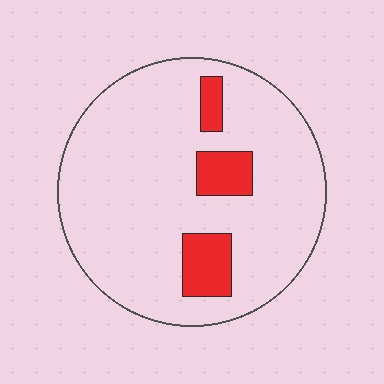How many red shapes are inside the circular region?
3.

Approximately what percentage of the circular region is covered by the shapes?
Approximately 10%.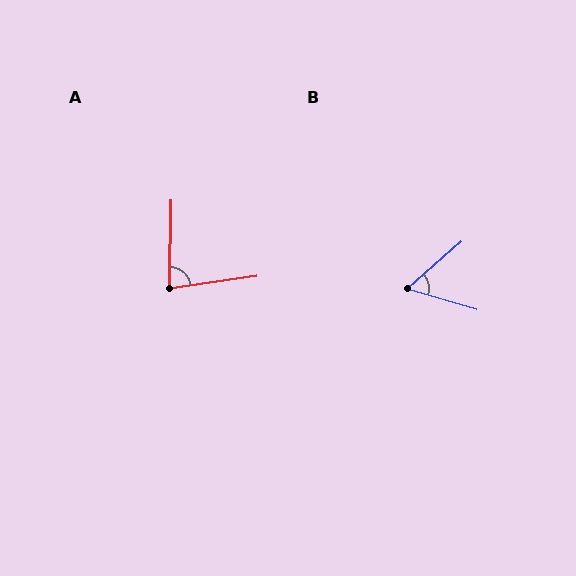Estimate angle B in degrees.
Approximately 58 degrees.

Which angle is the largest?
A, at approximately 81 degrees.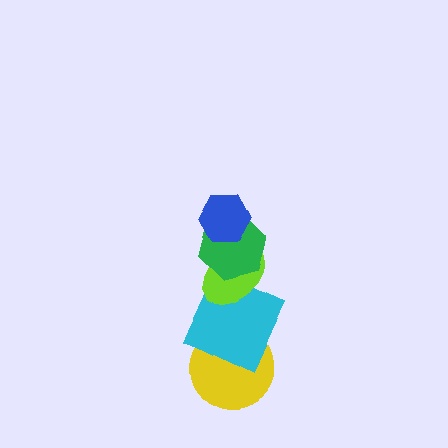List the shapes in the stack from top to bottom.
From top to bottom: the blue hexagon, the green hexagon, the lime ellipse, the cyan square, the yellow circle.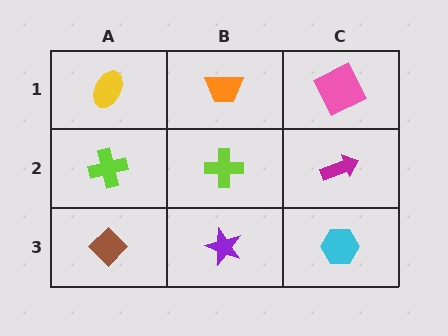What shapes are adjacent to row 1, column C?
A magenta arrow (row 2, column C), an orange trapezoid (row 1, column B).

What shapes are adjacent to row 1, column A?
A lime cross (row 2, column A), an orange trapezoid (row 1, column B).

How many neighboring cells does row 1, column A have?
2.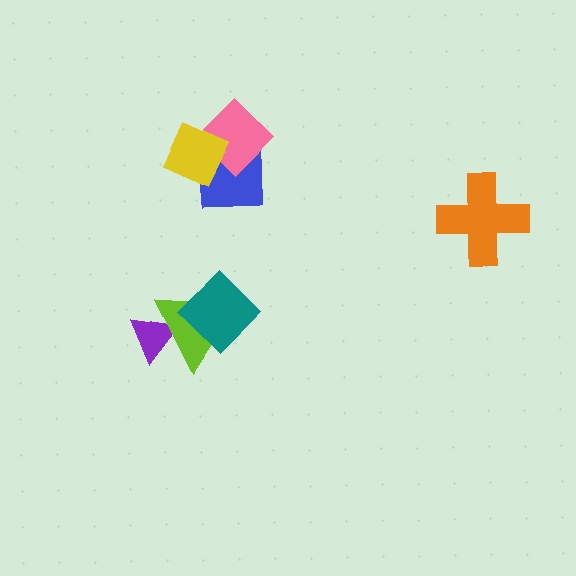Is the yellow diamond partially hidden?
No, no other shape covers it.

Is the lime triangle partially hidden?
Yes, it is partially covered by another shape.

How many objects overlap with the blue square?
2 objects overlap with the blue square.